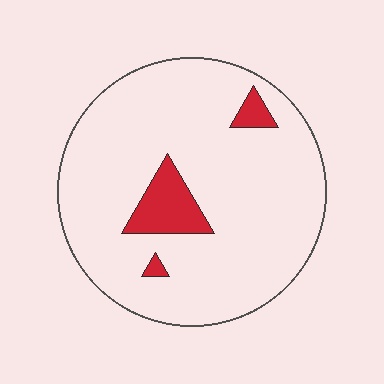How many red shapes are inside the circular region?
3.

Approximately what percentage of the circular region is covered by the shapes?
Approximately 10%.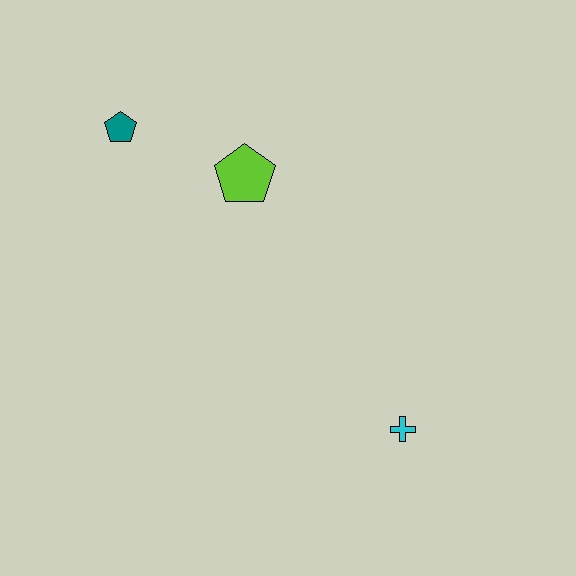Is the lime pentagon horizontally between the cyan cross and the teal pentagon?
Yes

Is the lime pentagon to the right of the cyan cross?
No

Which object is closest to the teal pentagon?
The lime pentagon is closest to the teal pentagon.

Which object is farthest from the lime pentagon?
The cyan cross is farthest from the lime pentagon.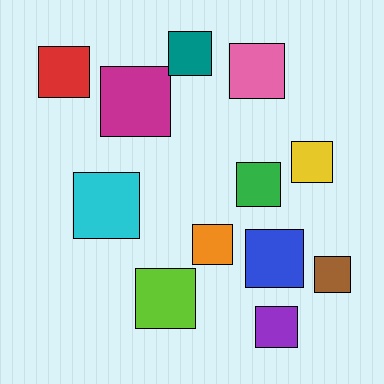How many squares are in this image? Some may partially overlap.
There are 12 squares.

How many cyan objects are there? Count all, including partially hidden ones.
There is 1 cyan object.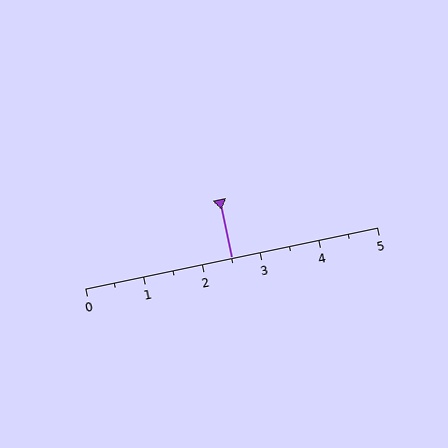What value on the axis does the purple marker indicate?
The marker indicates approximately 2.5.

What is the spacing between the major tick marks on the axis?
The major ticks are spaced 1 apart.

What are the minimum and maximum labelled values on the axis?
The axis runs from 0 to 5.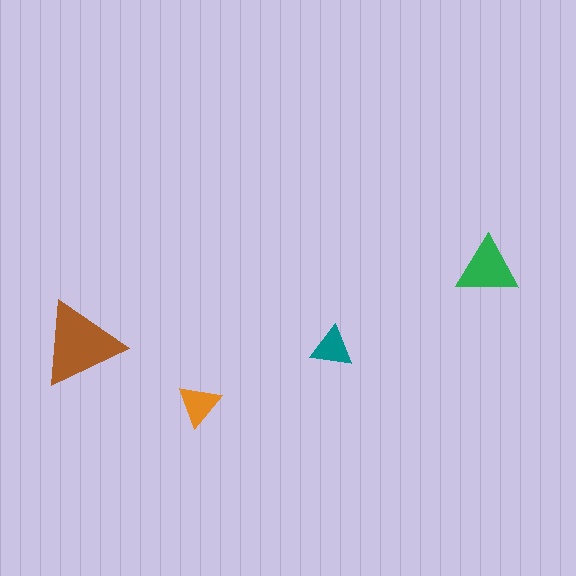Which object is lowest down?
The orange triangle is bottommost.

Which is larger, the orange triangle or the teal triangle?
The orange one.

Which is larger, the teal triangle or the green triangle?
The green one.